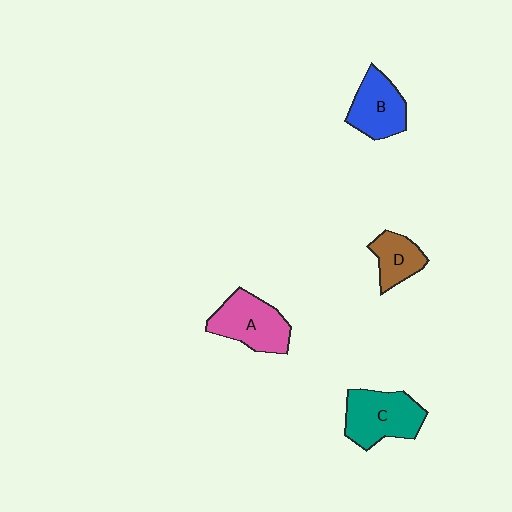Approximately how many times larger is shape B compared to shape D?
Approximately 1.4 times.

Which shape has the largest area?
Shape C (teal).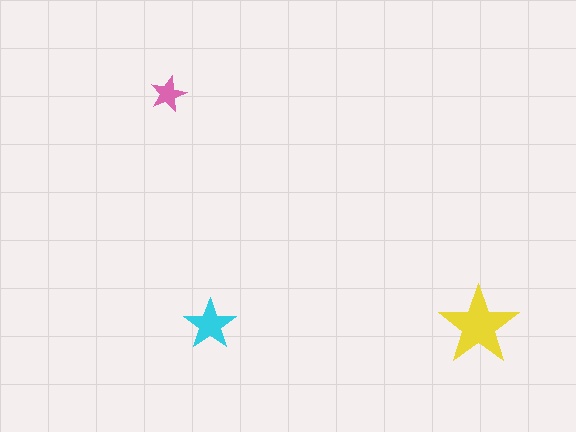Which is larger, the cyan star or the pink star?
The cyan one.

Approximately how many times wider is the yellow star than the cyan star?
About 1.5 times wider.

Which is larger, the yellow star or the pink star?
The yellow one.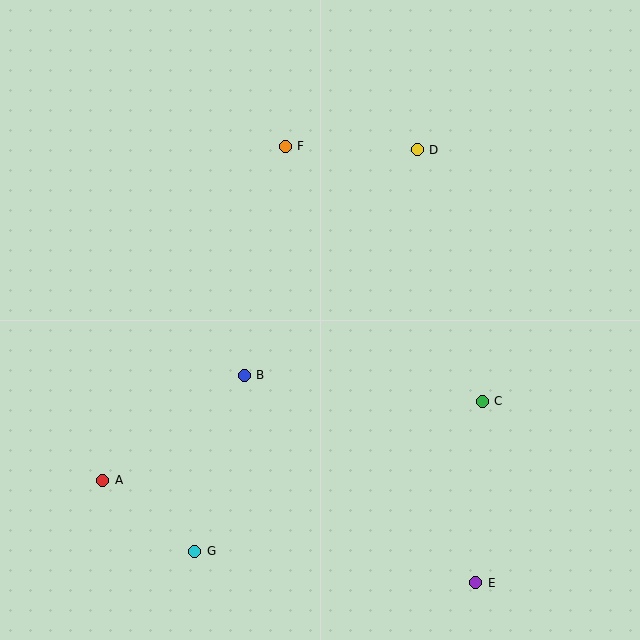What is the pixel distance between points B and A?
The distance between B and A is 176 pixels.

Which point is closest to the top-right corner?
Point D is closest to the top-right corner.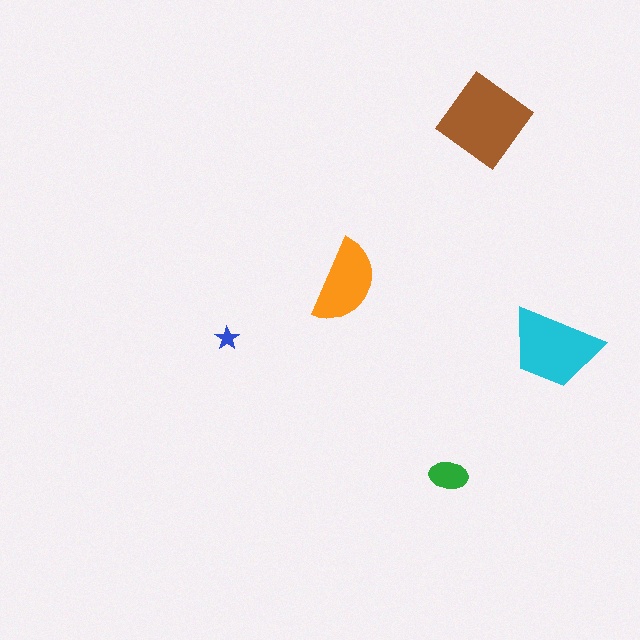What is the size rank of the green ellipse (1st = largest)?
4th.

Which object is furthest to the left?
The blue star is leftmost.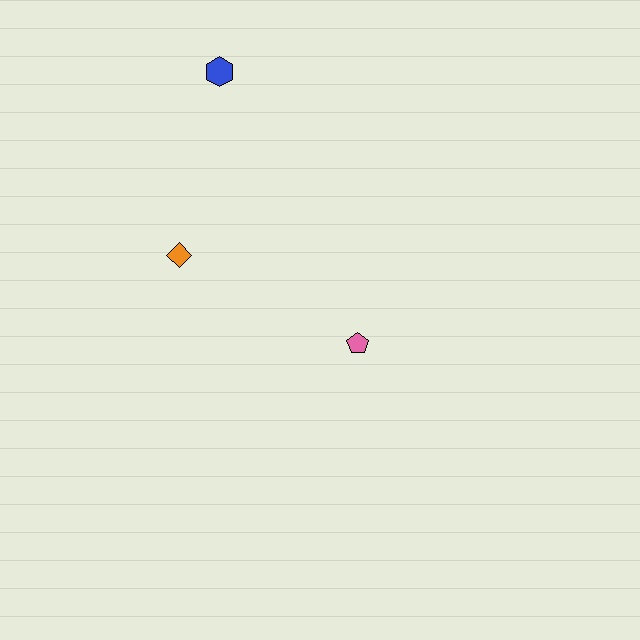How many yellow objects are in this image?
There are no yellow objects.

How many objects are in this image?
There are 3 objects.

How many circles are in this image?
There are no circles.